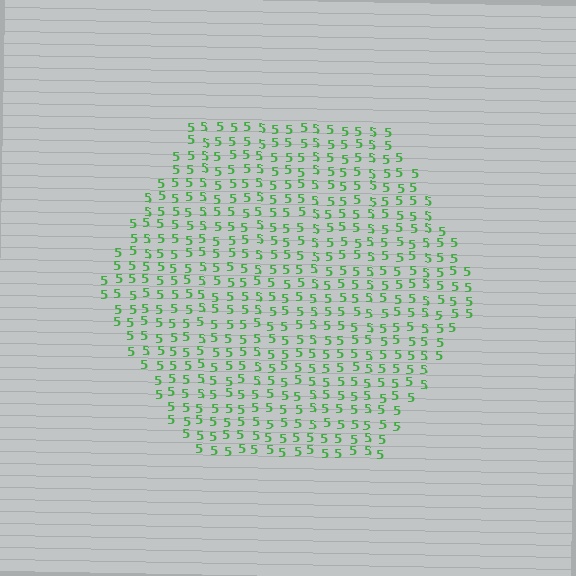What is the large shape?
The large shape is a hexagon.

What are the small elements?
The small elements are digit 5's.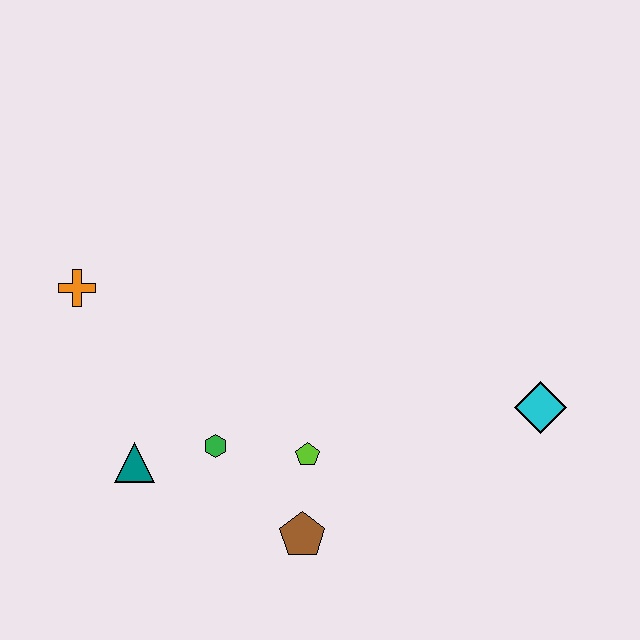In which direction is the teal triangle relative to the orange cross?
The teal triangle is below the orange cross.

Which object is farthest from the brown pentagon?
The orange cross is farthest from the brown pentagon.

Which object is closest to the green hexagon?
The teal triangle is closest to the green hexagon.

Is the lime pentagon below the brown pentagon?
No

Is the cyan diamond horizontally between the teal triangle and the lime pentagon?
No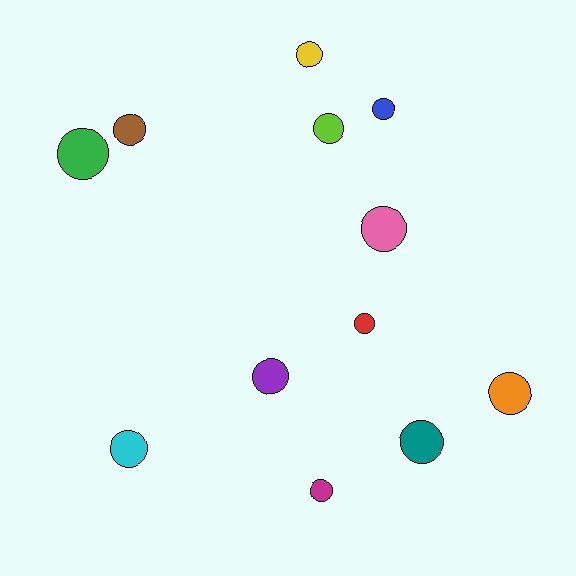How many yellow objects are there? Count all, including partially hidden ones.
There is 1 yellow object.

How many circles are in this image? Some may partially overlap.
There are 12 circles.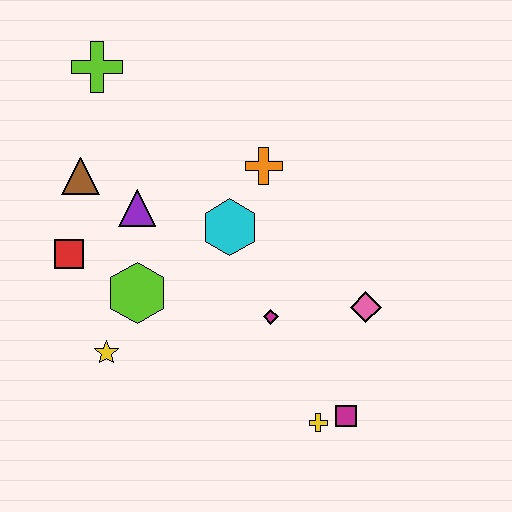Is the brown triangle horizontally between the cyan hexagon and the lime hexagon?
No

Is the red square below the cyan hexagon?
Yes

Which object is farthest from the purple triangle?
The magenta square is farthest from the purple triangle.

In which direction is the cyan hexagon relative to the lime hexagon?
The cyan hexagon is to the right of the lime hexagon.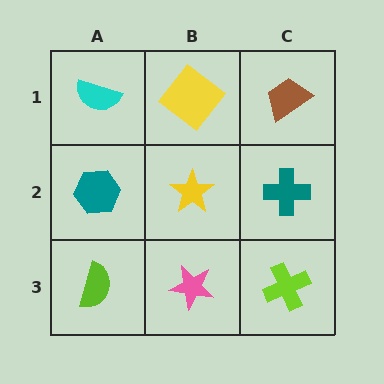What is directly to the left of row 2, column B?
A teal hexagon.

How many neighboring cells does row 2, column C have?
3.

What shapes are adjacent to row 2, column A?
A cyan semicircle (row 1, column A), a lime semicircle (row 3, column A), a yellow star (row 2, column B).